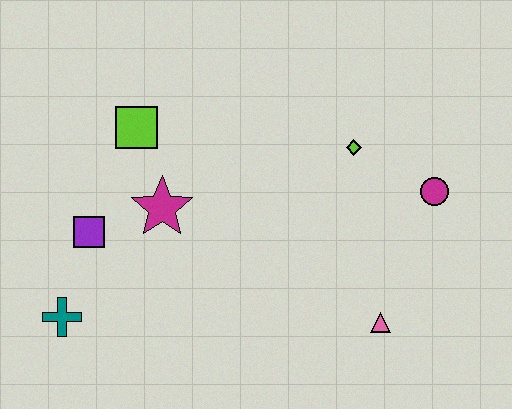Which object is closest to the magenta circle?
The lime diamond is closest to the magenta circle.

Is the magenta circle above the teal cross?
Yes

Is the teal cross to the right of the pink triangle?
No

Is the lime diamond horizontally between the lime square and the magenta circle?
Yes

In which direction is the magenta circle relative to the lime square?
The magenta circle is to the right of the lime square.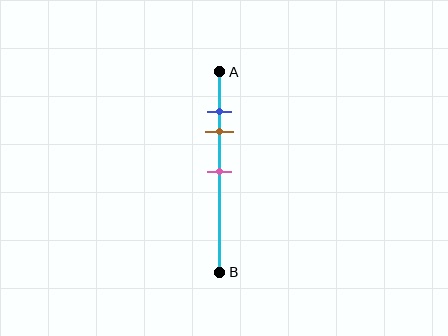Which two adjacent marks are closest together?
The blue and brown marks are the closest adjacent pair.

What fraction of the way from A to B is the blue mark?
The blue mark is approximately 20% (0.2) of the way from A to B.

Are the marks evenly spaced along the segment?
No, the marks are not evenly spaced.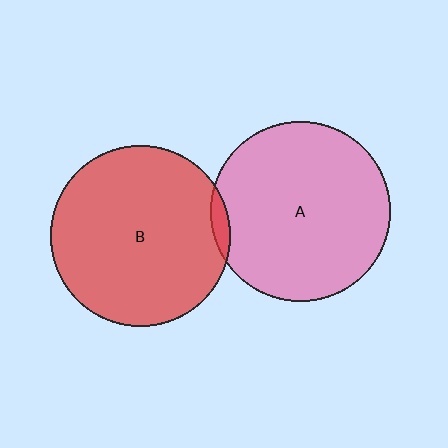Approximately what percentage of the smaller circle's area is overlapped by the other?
Approximately 5%.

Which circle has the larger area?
Circle B (red).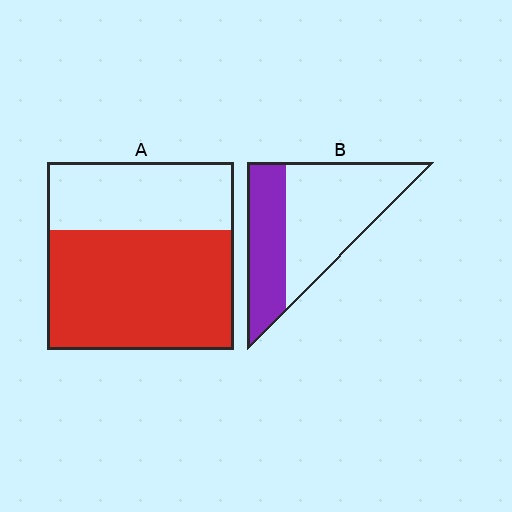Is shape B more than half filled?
No.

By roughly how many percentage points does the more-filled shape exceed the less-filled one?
By roughly 25 percentage points (A over B).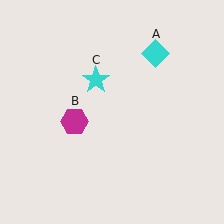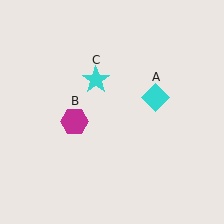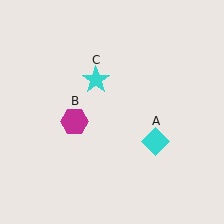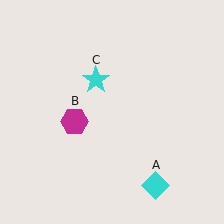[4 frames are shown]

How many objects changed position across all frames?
1 object changed position: cyan diamond (object A).